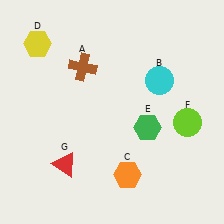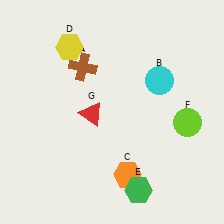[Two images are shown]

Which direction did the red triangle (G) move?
The red triangle (G) moved up.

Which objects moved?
The objects that moved are: the yellow hexagon (D), the green hexagon (E), the red triangle (G).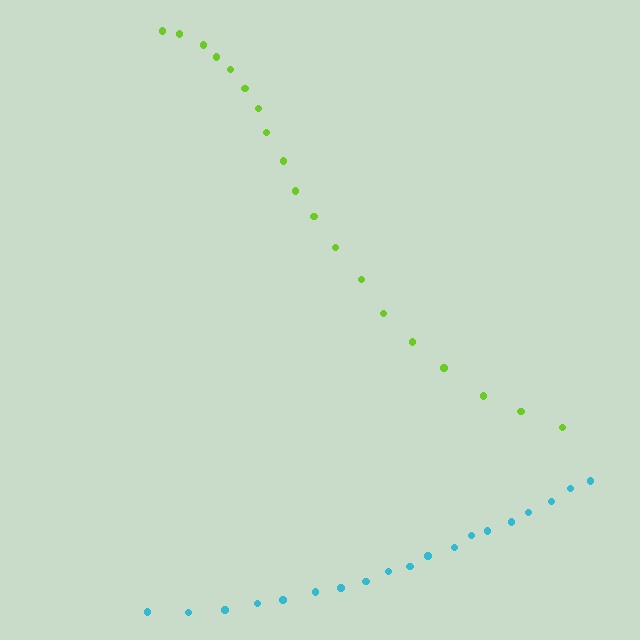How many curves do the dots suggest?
There are 2 distinct paths.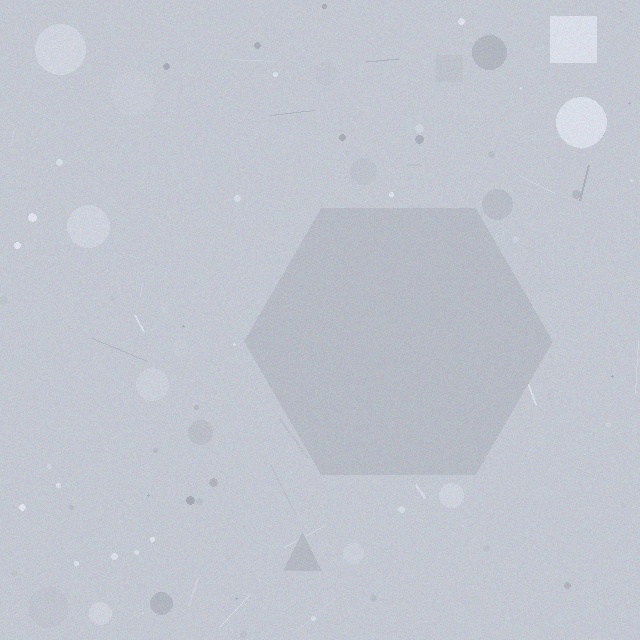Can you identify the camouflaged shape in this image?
The camouflaged shape is a hexagon.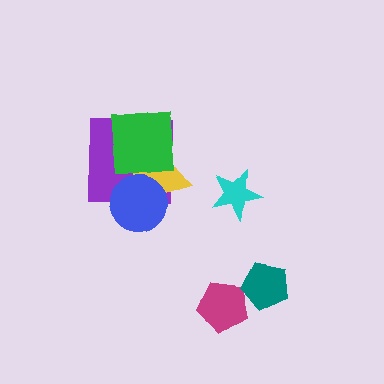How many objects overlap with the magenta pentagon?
1 object overlaps with the magenta pentagon.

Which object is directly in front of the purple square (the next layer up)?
The yellow triangle is directly in front of the purple square.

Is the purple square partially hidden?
Yes, it is partially covered by another shape.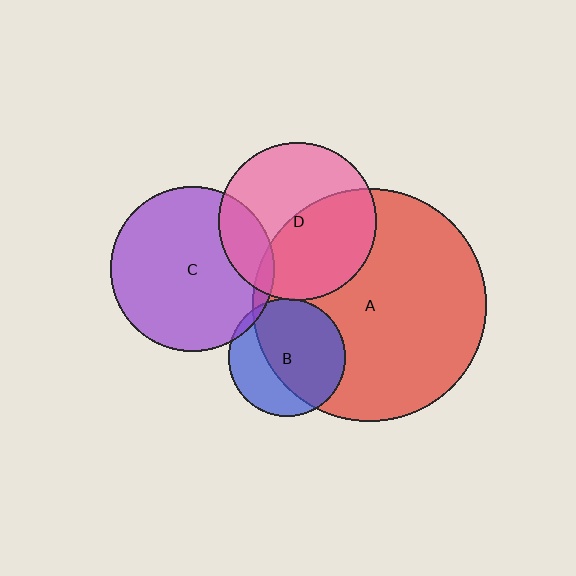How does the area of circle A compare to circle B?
Approximately 3.9 times.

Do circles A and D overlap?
Yes.